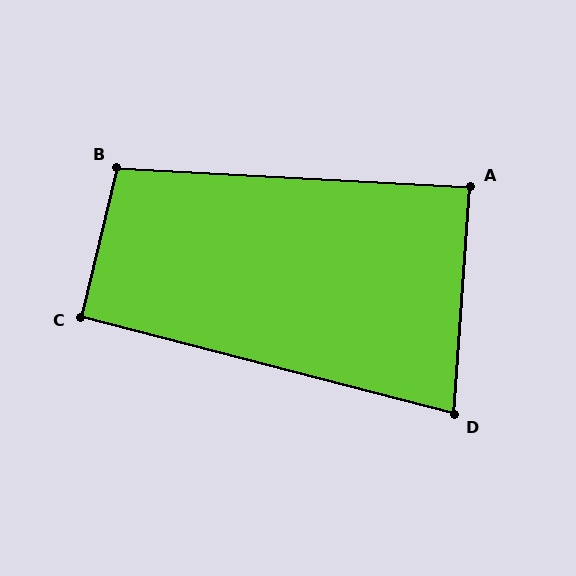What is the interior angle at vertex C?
Approximately 91 degrees (approximately right).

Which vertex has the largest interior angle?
B, at approximately 100 degrees.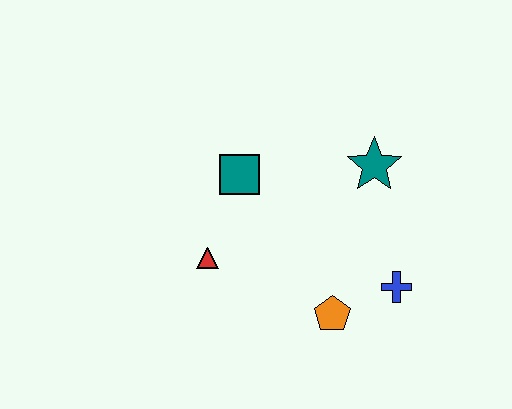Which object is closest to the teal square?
The red triangle is closest to the teal square.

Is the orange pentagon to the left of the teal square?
No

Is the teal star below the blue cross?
No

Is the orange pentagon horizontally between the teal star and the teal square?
Yes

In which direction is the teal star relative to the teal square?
The teal star is to the right of the teal square.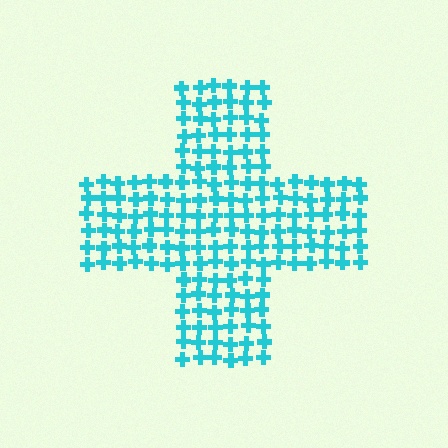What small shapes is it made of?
It is made of small crosses.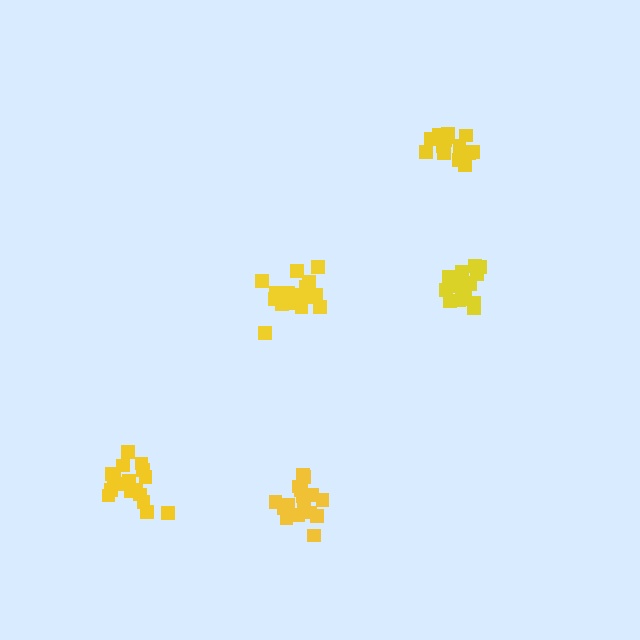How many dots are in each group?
Group 1: 18 dots, Group 2: 14 dots, Group 3: 16 dots, Group 4: 17 dots, Group 5: 15 dots (80 total).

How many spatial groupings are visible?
There are 5 spatial groupings.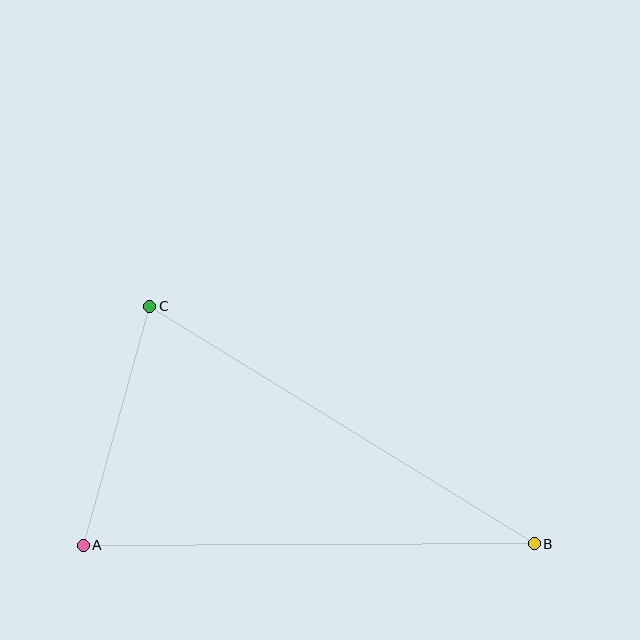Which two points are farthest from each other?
Points B and C are farthest from each other.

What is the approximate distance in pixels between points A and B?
The distance between A and B is approximately 451 pixels.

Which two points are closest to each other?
Points A and C are closest to each other.